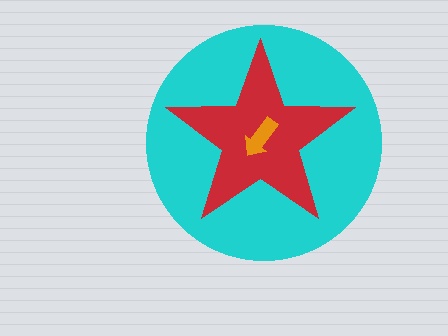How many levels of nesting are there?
3.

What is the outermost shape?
The cyan circle.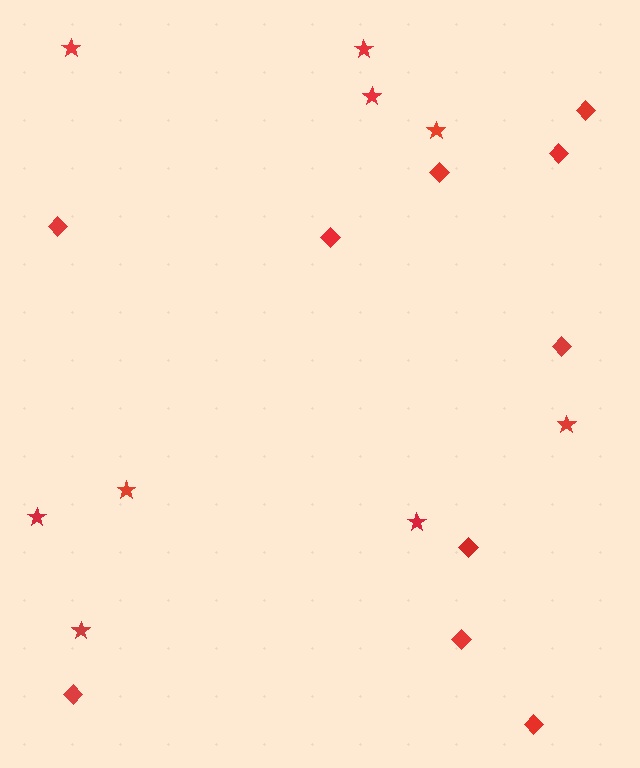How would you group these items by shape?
There are 2 groups: one group of stars (9) and one group of diamonds (10).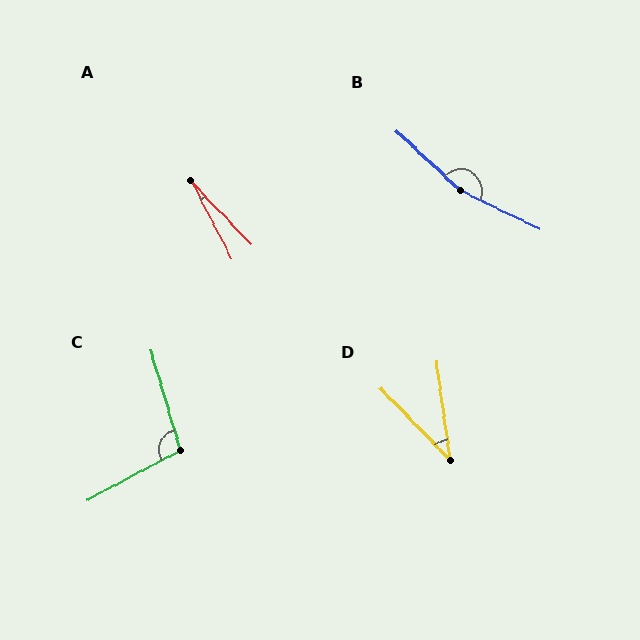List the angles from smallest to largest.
A (16°), D (36°), C (102°), B (163°).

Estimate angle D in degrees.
Approximately 36 degrees.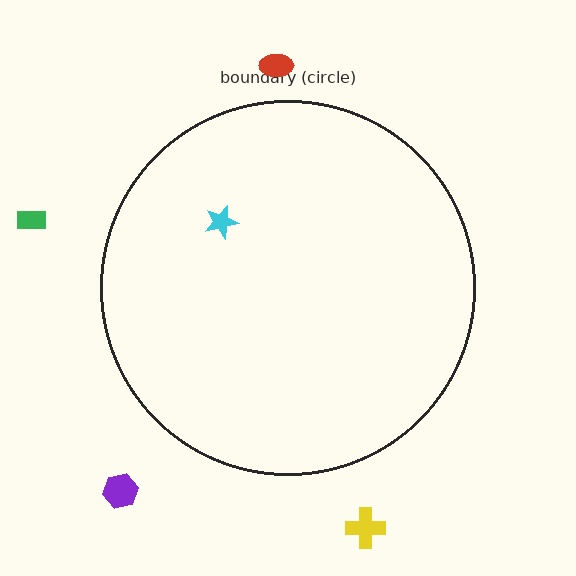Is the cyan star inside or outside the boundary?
Inside.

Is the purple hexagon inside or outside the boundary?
Outside.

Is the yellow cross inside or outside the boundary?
Outside.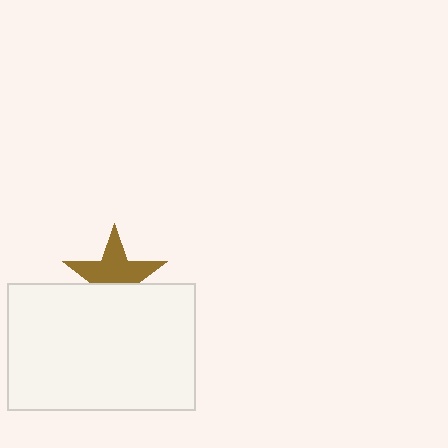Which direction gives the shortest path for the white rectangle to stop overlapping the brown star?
Moving down gives the shortest separation.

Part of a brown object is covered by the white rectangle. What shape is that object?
It is a star.